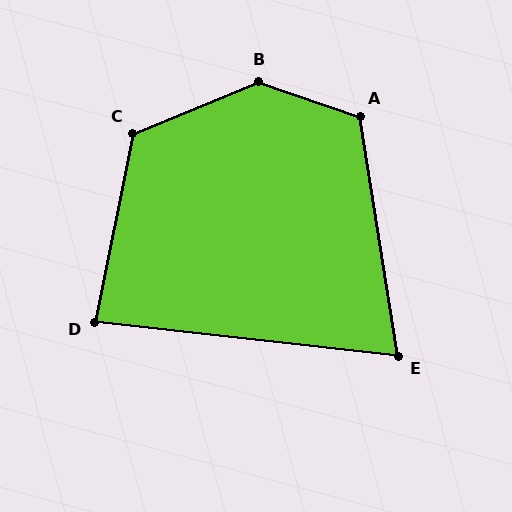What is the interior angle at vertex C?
Approximately 123 degrees (obtuse).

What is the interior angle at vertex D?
Approximately 85 degrees (approximately right).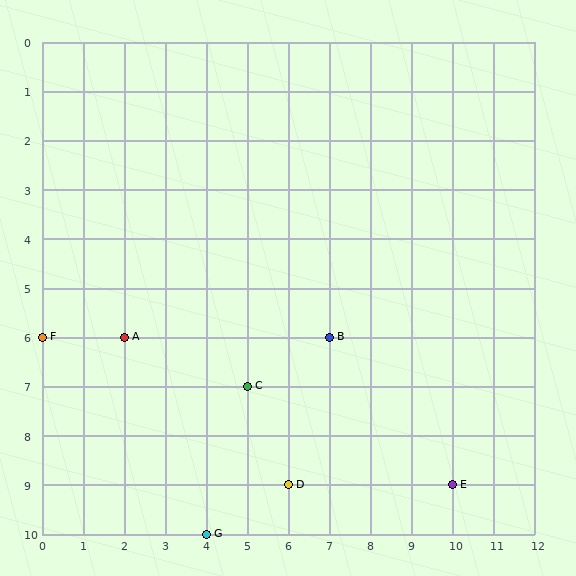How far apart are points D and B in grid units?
Points D and B are 1 column and 3 rows apart (about 3.2 grid units diagonally).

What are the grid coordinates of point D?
Point D is at grid coordinates (6, 9).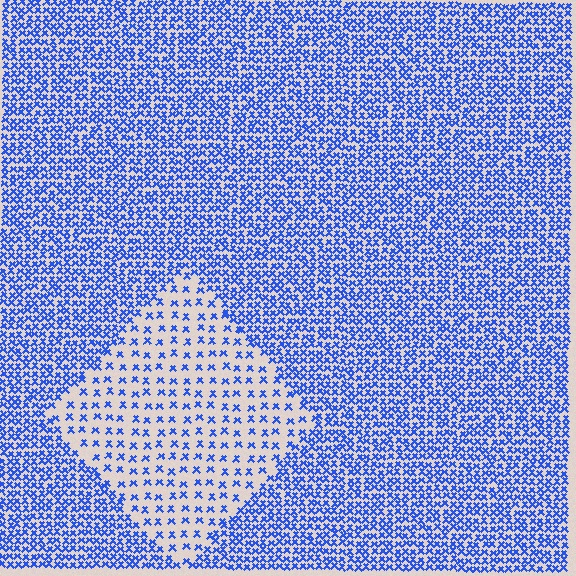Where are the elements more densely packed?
The elements are more densely packed outside the diamond boundary.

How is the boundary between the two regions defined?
The boundary is defined by a change in element density (approximately 2.7x ratio). All elements are the same color, size, and shape.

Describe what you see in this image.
The image contains small blue elements arranged at two different densities. A diamond-shaped region is visible where the elements are less densely packed than the surrounding area.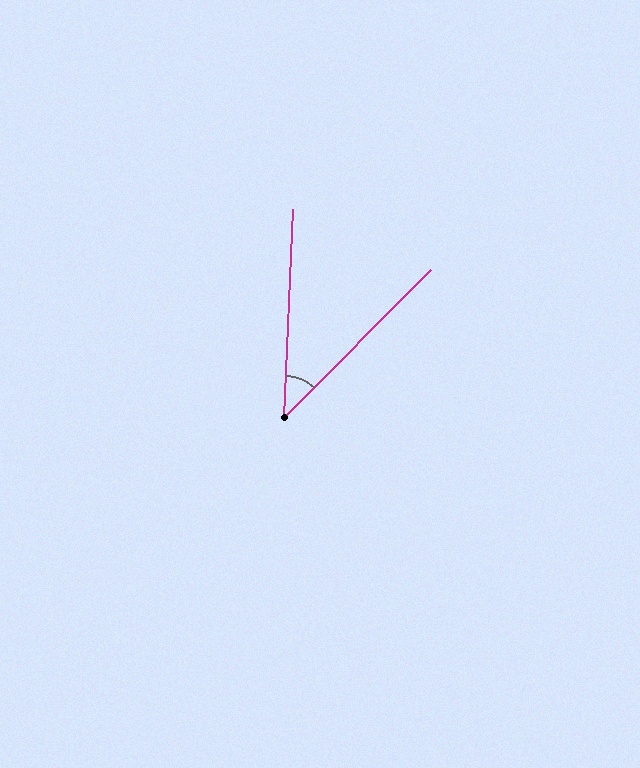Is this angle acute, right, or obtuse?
It is acute.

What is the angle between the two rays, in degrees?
Approximately 42 degrees.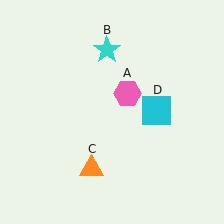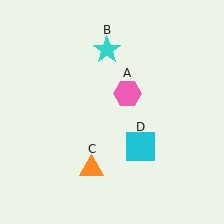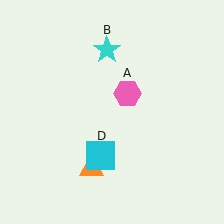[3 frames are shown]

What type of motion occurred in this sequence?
The cyan square (object D) rotated clockwise around the center of the scene.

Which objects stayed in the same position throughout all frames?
Pink hexagon (object A) and cyan star (object B) and orange triangle (object C) remained stationary.